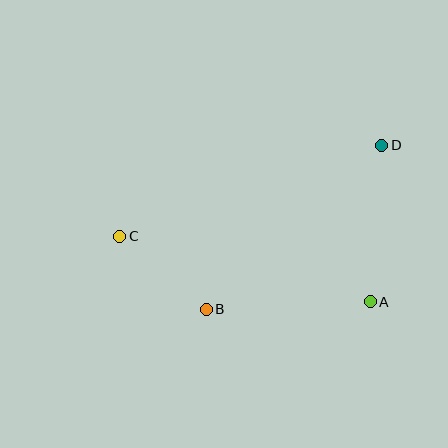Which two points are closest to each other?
Points B and C are closest to each other.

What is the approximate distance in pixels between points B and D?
The distance between B and D is approximately 240 pixels.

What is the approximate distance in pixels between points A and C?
The distance between A and C is approximately 259 pixels.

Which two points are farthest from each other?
Points C and D are farthest from each other.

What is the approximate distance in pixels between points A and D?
The distance between A and D is approximately 157 pixels.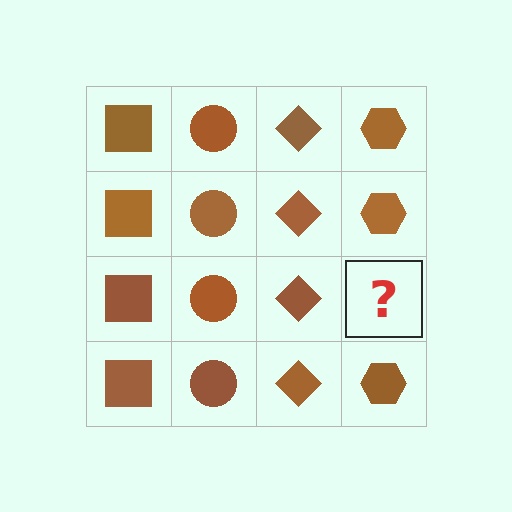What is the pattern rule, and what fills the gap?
The rule is that each column has a consistent shape. The gap should be filled with a brown hexagon.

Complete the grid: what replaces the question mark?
The question mark should be replaced with a brown hexagon.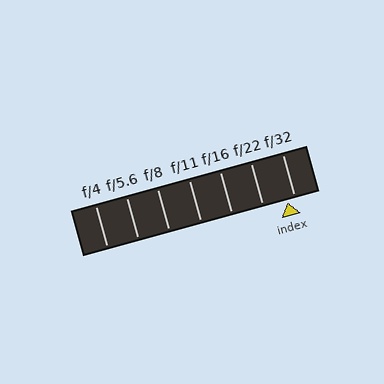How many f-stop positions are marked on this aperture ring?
There are 7 f-stop positions marked.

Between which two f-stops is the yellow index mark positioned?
The index mark is between f/22 and f/32.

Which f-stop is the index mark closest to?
The index mark is closest to f/32.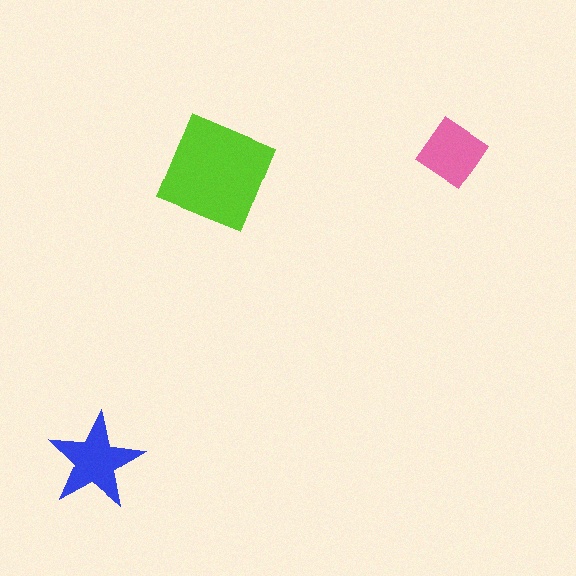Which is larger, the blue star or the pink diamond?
The blue star.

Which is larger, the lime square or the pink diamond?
The lime square.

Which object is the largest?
The lime square.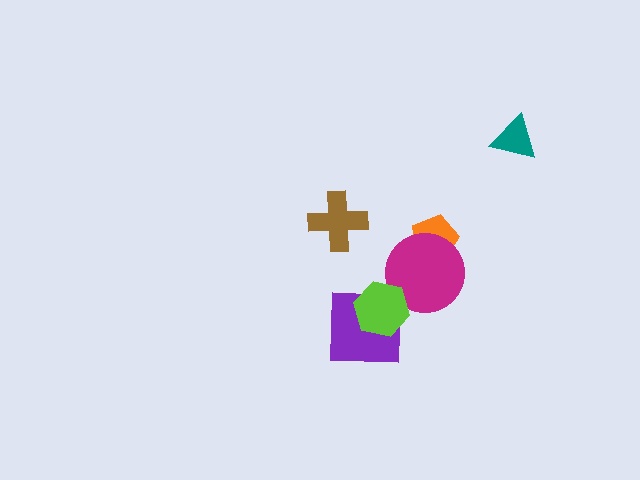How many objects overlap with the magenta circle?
2 objects overlap with the magenta circle.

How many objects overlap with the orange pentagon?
1 object overlaps with the orange pentagon.